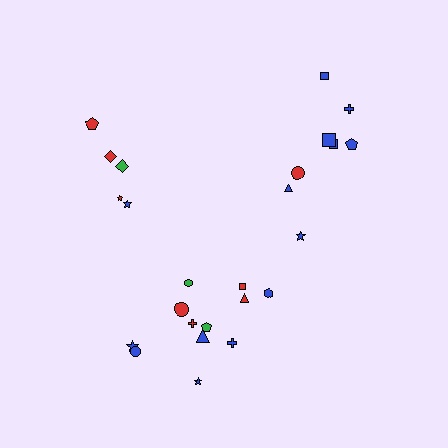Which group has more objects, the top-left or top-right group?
The top-right group.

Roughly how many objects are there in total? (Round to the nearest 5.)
Roughly 25 objects in total.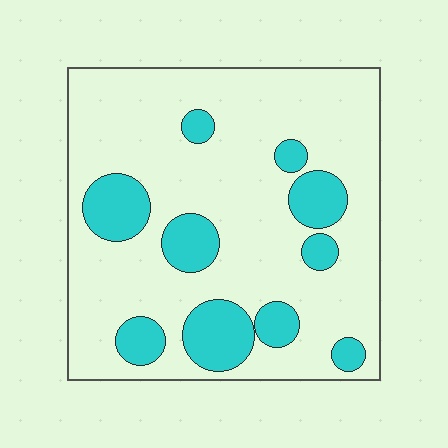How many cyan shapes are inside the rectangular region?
10.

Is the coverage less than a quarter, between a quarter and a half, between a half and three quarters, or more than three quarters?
Less than a quarter.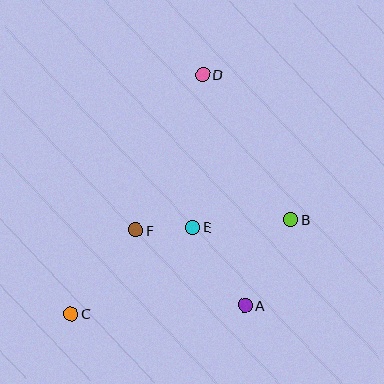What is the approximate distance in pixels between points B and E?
The distance between B and E is approximately 99 pixels.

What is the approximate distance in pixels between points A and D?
The distance between A and D is approximately 234 pixels.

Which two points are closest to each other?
Points E and F are closest to each other.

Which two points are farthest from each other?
Points C and D are farthest from each other.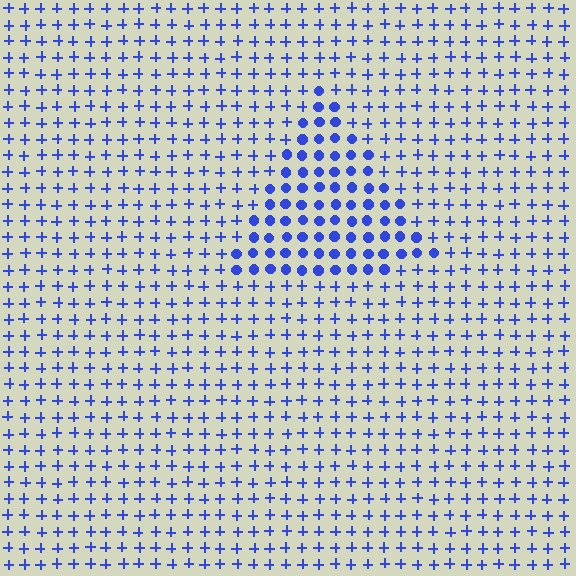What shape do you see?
I see a triangle.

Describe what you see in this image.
The image is filled with small blue elements arranged in a uniform grid. A triangle-shaped region contains circles, while the surrounding area contains plus signs. The boundary is defined purely by the change in element shape.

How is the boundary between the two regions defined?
The boundary is defined by a change in element shape: circles inside vs. plus signs outside. All elements share the same color and spacing.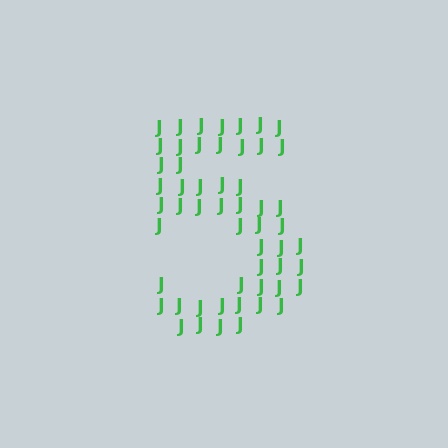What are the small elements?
The small elements are letter J's.